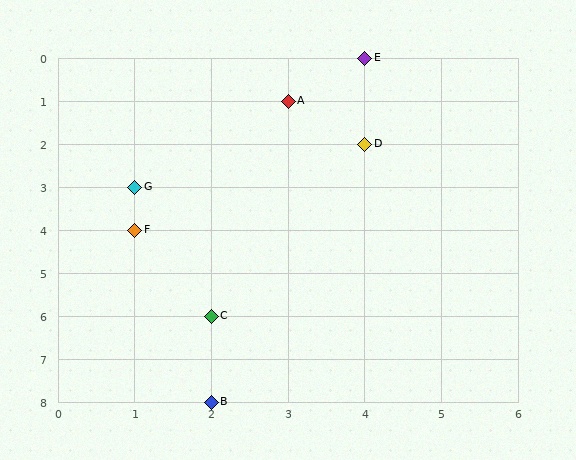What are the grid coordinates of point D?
Point D is at grid coordinates (4, 2).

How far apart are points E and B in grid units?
Points E and B are 2 columns and 8 rows apart (about 8.2 grid units diagonally).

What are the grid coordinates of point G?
Point G is at grid coordinates (1, 3).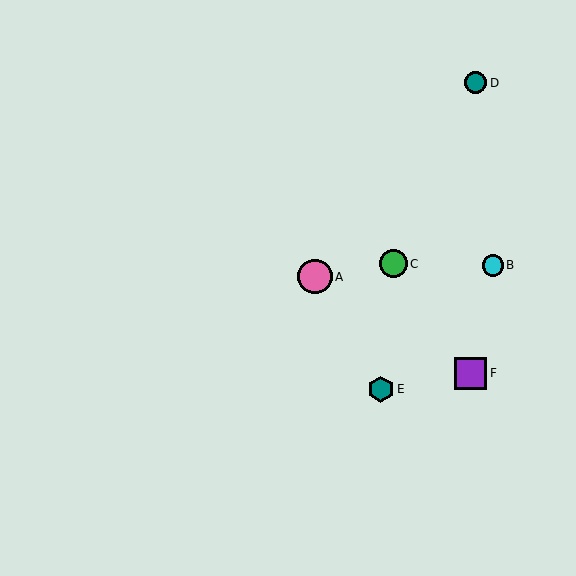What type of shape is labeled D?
Shape D is a teal circle.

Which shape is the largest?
The pink circle (labeled A) is the largest.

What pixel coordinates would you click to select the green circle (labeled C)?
Click at (393, 264) to select the green circle C.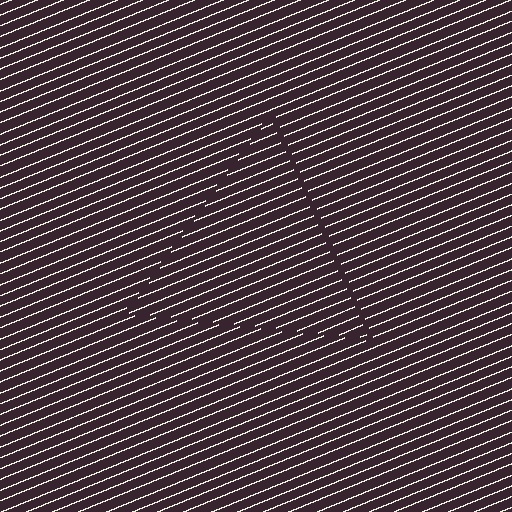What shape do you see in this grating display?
An illusory triangle. The interior of the shape contains the same grating, shifted by half a period — the contour is defined by the phase discontinuity where line-ends from the inner and outer gratings abut.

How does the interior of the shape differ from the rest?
The interior of the shape contains the same grating, shifted by half a period — the contour is defined by the phase discontinuity where line-ends from the inner and outer gratings abut.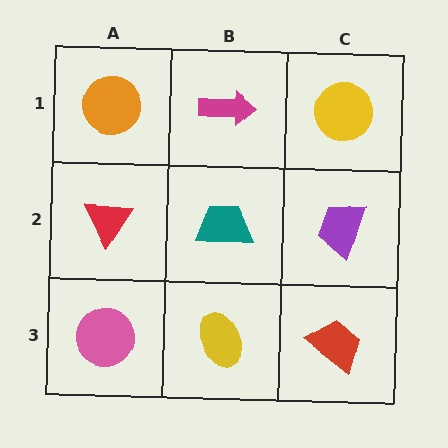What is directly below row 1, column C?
A purple trapezoid.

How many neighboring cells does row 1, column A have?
2.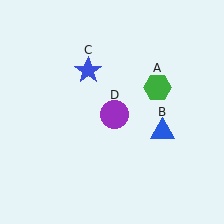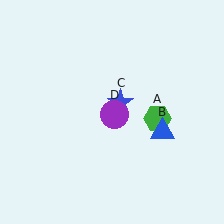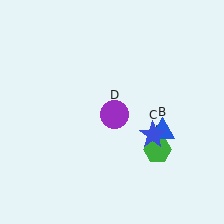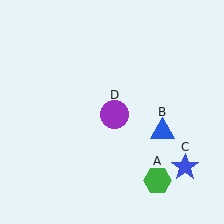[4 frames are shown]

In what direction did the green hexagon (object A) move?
The green hexagon (object A) moved down.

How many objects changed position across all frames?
2 objects changed position: green hexagon (object A), blue star (object C).